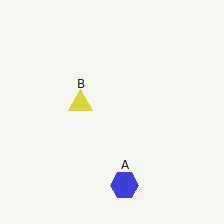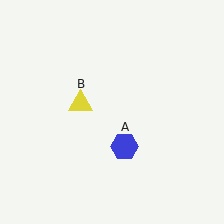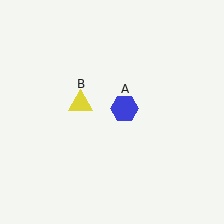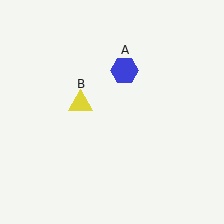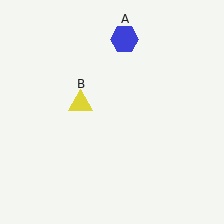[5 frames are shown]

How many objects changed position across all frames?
1 object changed position: blue hexagon (object A).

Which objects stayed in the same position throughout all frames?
Yellow triangle (object B) remained stationary.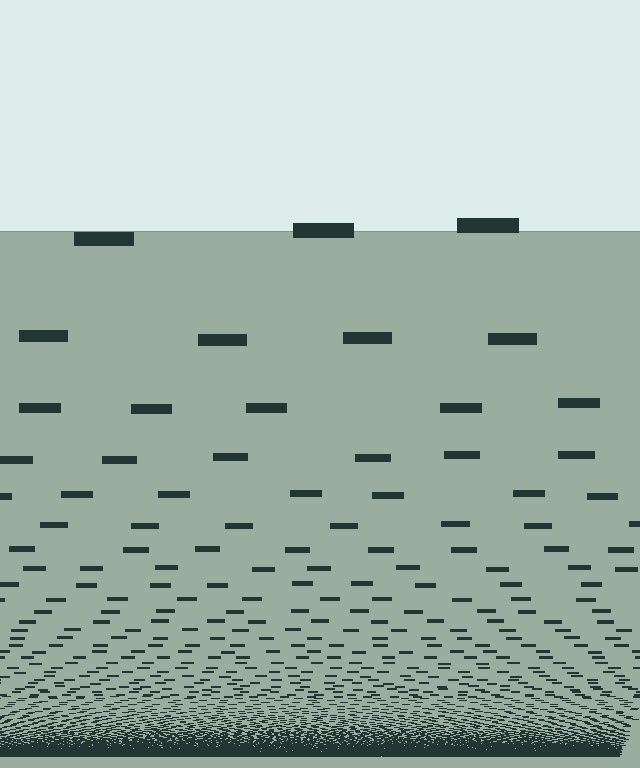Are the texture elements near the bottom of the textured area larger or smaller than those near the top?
Smaller. The gradient is inverted — elements near the bottom are smaller and denser.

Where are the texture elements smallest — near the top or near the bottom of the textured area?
Near the bottom.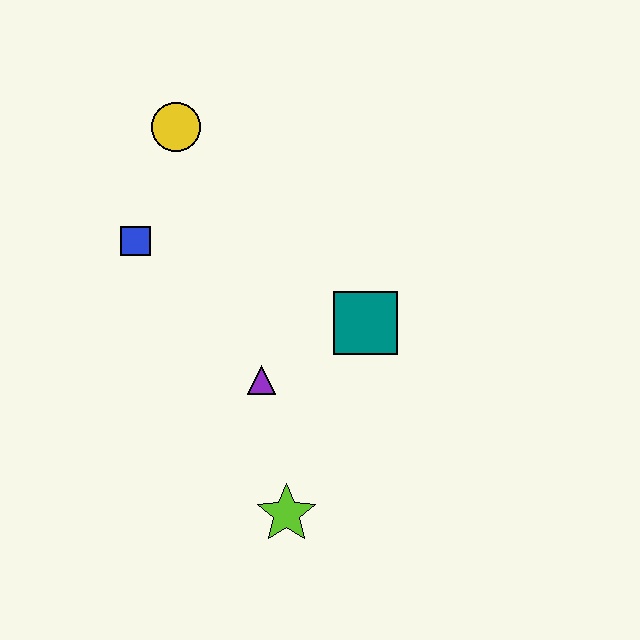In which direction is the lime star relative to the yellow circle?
The lime star is below the yellow circle.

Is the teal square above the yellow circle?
No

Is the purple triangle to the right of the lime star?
No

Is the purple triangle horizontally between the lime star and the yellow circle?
Yes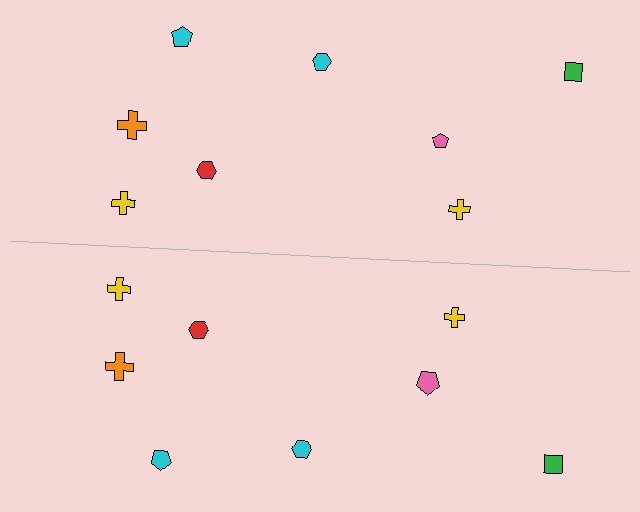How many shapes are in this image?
There are 16 shapes in this image.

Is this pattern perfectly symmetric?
No, the pattern is not perfectly symmetric. The pink pentagon on the bottom side has a different size than its mirror counterpart.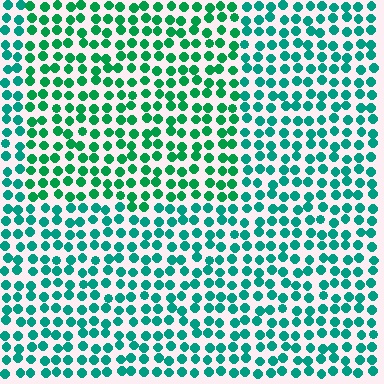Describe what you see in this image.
The image is filled with small teal elements in a uniform arrangement. A rectangle-shaped region is visible where the elements are tinted to a slightly different hue, forming a subtle color boundary.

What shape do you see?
I see a rectangle.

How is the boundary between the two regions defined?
The boundary is defined purely by a slight shift in hue (about 23 degrees). Spacing, size, and orientation are identical on both sides.